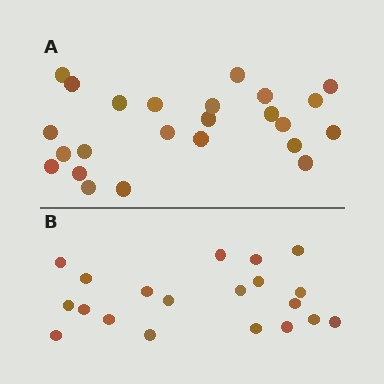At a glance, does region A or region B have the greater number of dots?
Region A (the top region) has more dots.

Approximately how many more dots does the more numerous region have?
Region A has about 4 more dots than region B.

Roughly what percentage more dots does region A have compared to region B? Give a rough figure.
About 20% more.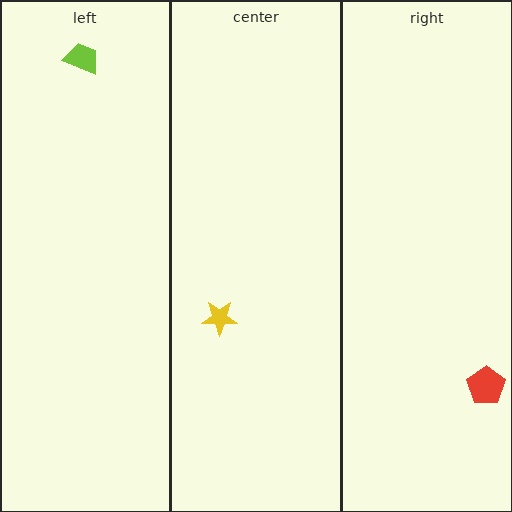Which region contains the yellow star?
The center region.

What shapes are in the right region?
The red pentagon.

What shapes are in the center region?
The yellow star.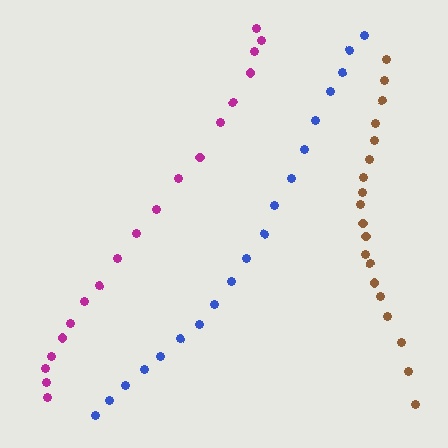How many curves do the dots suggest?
There are 3 distinct paths.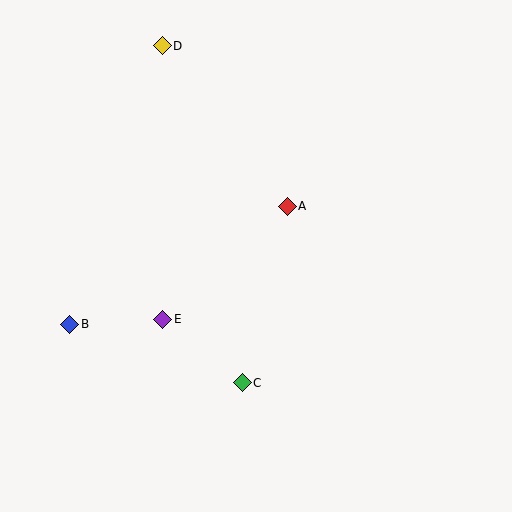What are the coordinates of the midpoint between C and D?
The midpoint between C and D is at (202, 214).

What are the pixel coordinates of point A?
Point A is at (287, 206).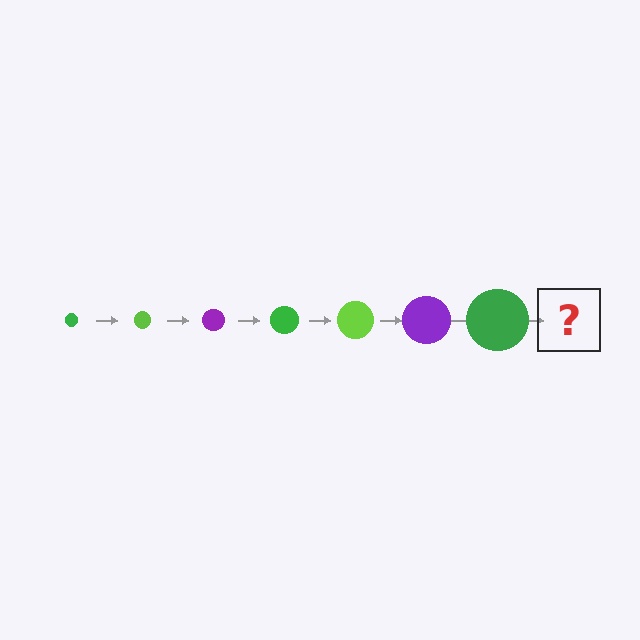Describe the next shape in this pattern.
It should be a lime circle, larger than the previous one.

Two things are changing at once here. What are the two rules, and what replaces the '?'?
The two rules are that the circle grows larger each step and the color cycles through green, lime, and purple. The '?' should be a lime circle, larger than the previous one.